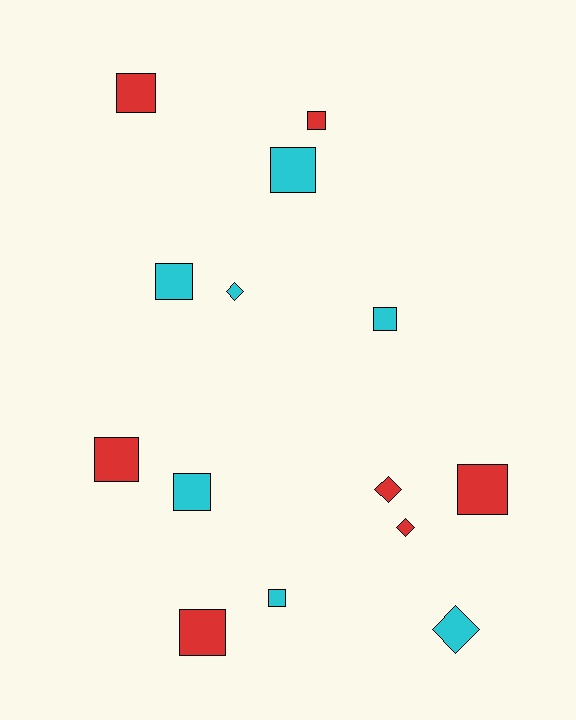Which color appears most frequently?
Cyan, with 7 objects.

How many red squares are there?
There are 5 red squares.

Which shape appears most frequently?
Square, with 10 objects.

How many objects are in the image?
There are 14 objects.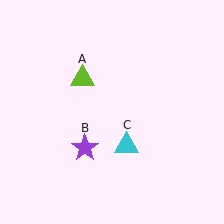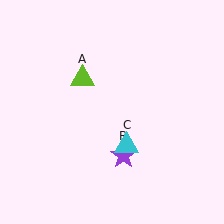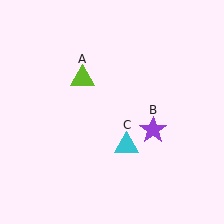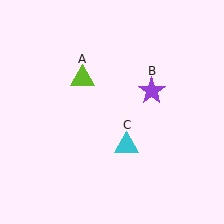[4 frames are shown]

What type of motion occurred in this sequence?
The purple star (object B) rotated counterclockwise around the center of the scene.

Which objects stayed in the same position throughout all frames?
Lime triangle (object A) and cyan triangle (object C) remained stationary.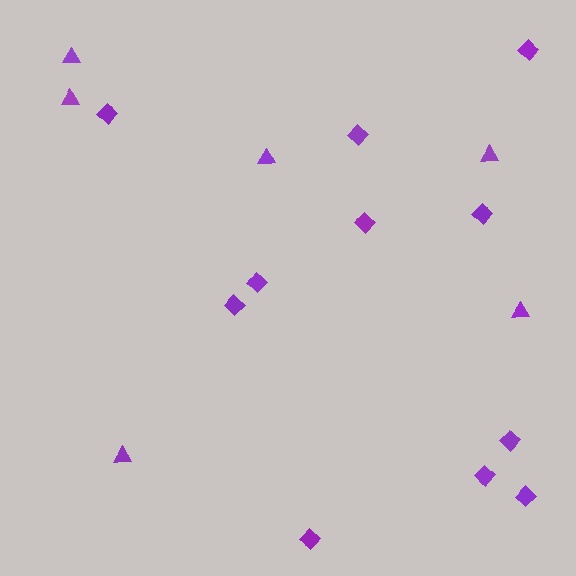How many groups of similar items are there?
There are 2 groups: one group of triangles (6) and one group of diamonds (11).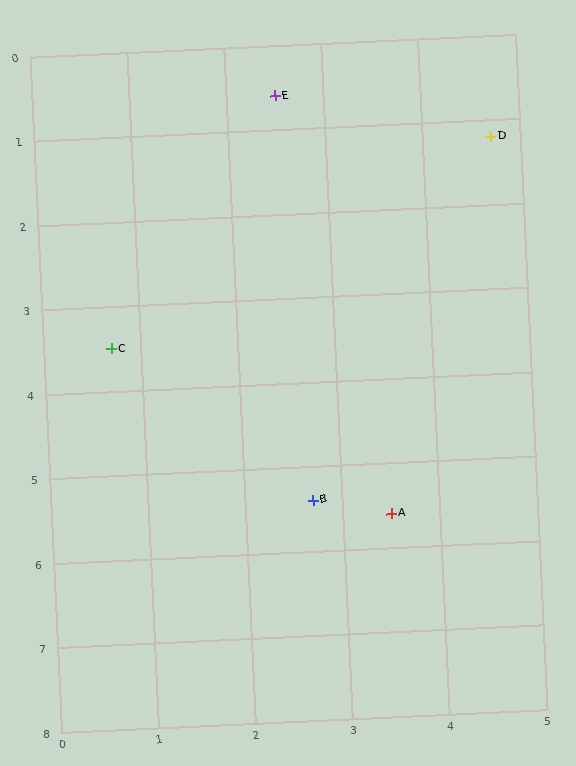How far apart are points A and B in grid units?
Points A and B are about 0.8 grid units apart.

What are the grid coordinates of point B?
Point B is at approximately (2.7, 5.4).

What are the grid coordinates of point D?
Point D is at approximately (4.7, 1.2).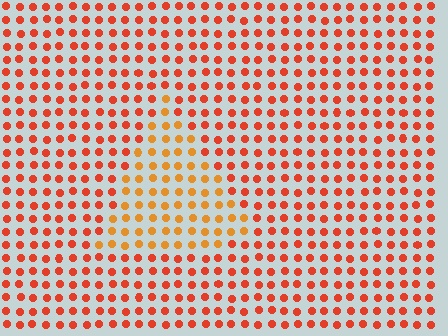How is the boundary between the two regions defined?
The boundary is defined purely by a slight shift in hue (about 26 degrees). Spacing, size, and orientation are identical on both sides.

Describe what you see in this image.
The image is filled with small red elements in a uniform arrangement. A triangle-shaped region is visible where the elements are tinted to a slightly different hue, forming a subtle color boundary.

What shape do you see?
I see a triangle.